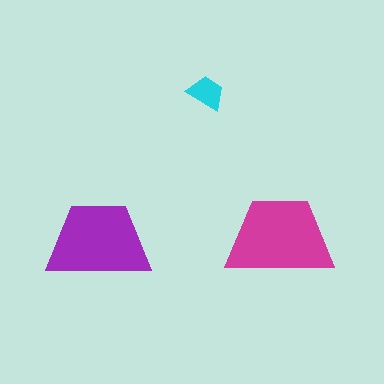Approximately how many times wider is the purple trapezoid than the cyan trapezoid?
About 3 times wider.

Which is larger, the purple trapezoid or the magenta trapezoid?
The magenta one.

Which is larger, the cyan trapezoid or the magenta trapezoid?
The magenta one.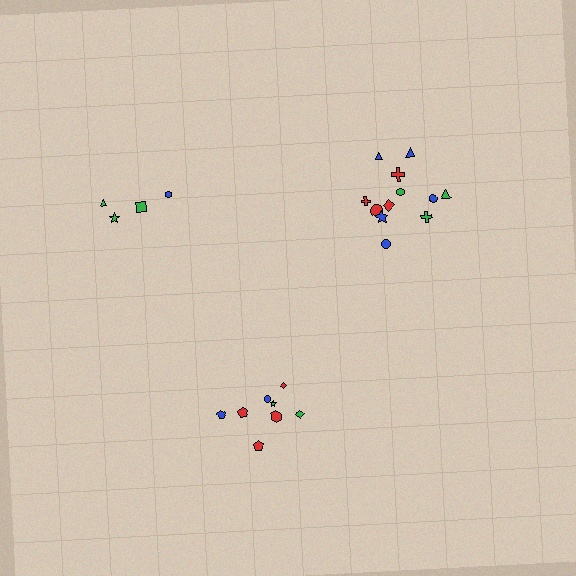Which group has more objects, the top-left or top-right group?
The top-right group.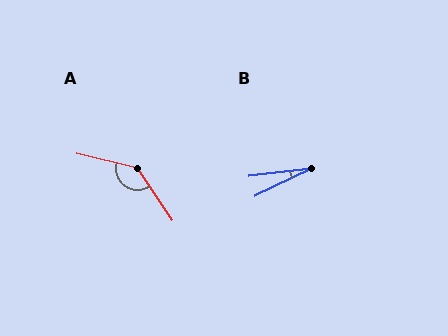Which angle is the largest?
A, at approximately 137 degrees.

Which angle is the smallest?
B, at approximately 20 degrees.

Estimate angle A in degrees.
Approximately 137 degrees.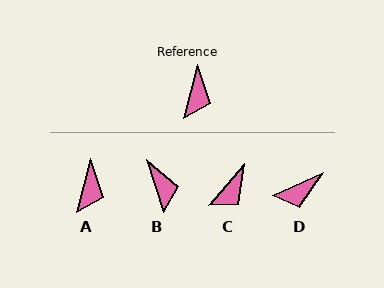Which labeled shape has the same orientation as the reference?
A.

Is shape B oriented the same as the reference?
No, it is off by about 32 degrees.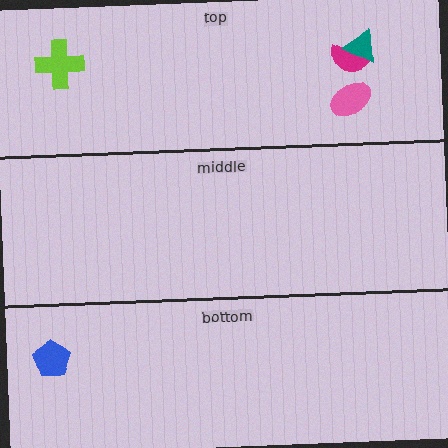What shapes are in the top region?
The magenta semicircle, the pink ellipse, the teal triangle, the lime cross.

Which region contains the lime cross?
The top region.